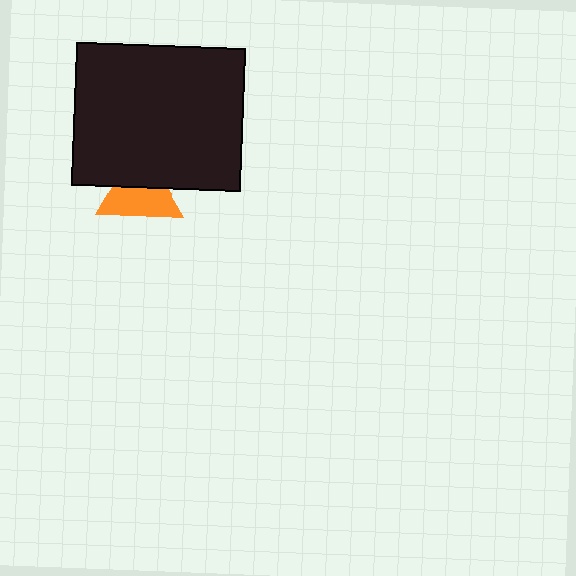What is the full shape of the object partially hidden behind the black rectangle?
The partially hidden object is an orange triangle.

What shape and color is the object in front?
The object in front is a black rectangle.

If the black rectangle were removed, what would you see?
You would see the complete orange triangle.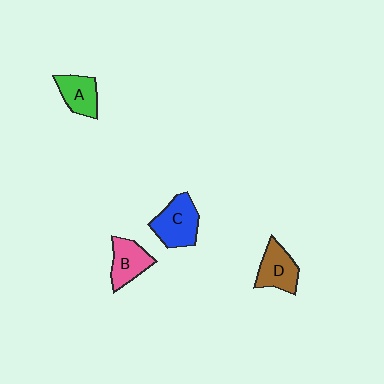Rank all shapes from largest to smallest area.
From largest to smallest: C (blue), D (brown), B (pink), A (green).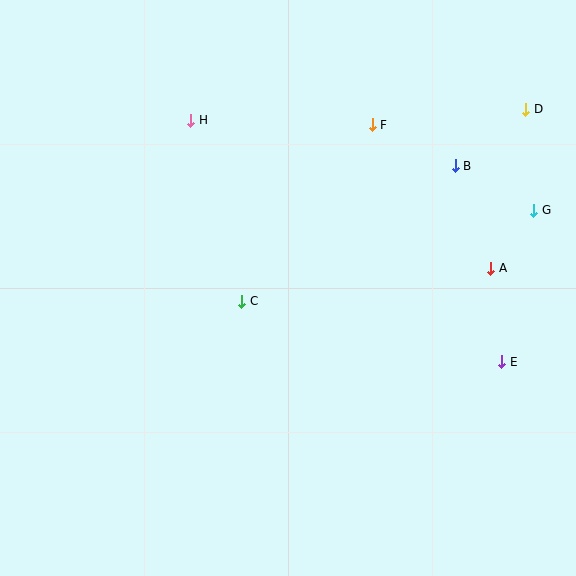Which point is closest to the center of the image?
Point C at (242, 301) is closest to the center.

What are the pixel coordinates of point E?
Point E is at (502, 362).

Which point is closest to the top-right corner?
Point D is closest to the top-right corner.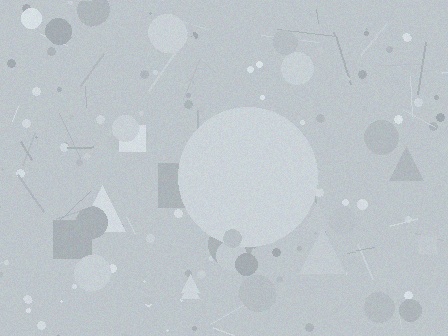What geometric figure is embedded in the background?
A circle is embedded in the background.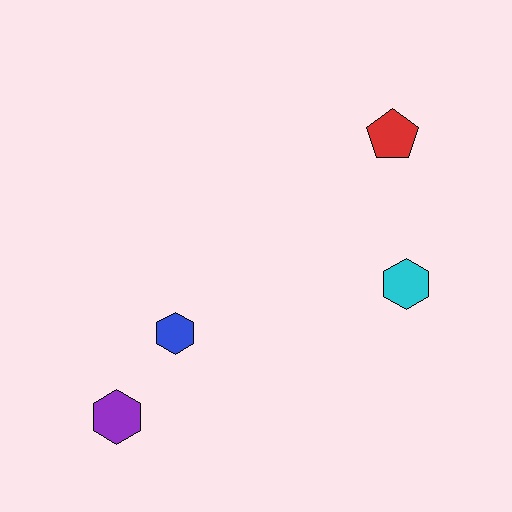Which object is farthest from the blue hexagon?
The red pentagon is farthest from the blue hexagon.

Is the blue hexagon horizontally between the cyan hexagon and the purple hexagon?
Yes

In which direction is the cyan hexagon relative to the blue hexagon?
The cyan hexagon is to the right of the blue hexagon.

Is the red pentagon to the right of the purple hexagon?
Yes